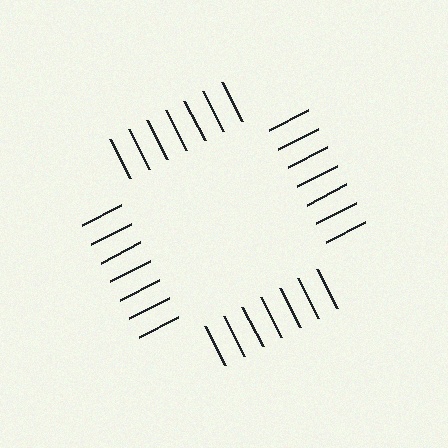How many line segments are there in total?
28 — 7 along each of the 4 edges.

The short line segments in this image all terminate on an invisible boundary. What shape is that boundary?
An illusory square — the line segments terminate on its edges but no continuous stroke is drawn.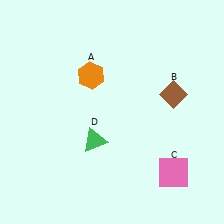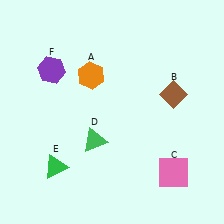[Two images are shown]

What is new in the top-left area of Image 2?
A purple hexagon (F) was added in the top-left area of Image 2.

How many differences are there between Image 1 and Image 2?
There are 2 differences between the two images.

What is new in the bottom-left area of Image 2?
A green triangle (E) was added in the bottom-left area of Image 2.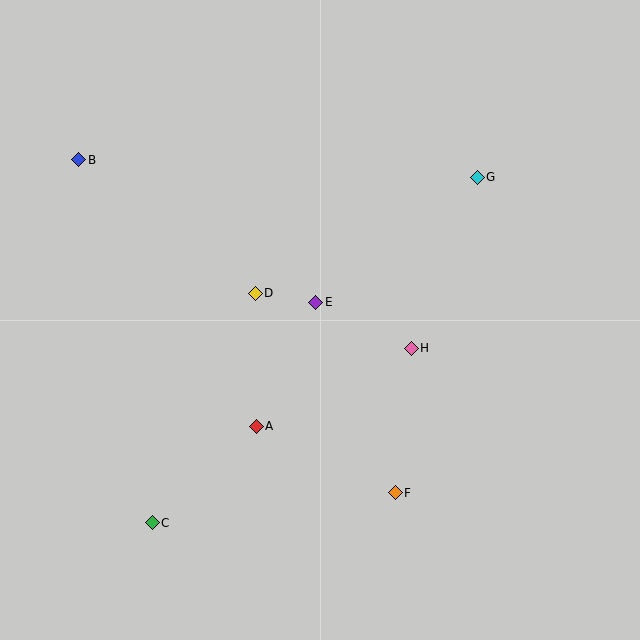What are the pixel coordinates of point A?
Point A is at (256, 426).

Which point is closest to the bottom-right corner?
Point F is closest to the bottom-right corner.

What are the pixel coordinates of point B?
Point B is at (79, 160).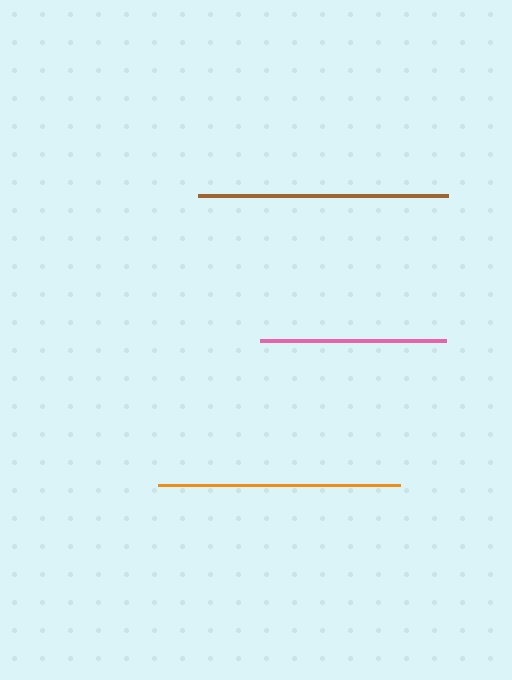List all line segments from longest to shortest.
From longest to shortest: brown, orange, pink.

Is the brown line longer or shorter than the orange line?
The brown line is longer than the orange line.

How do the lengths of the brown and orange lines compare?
The brown and orange lines are approximately the same length.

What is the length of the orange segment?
The orange segment is approximately 242 pixels long.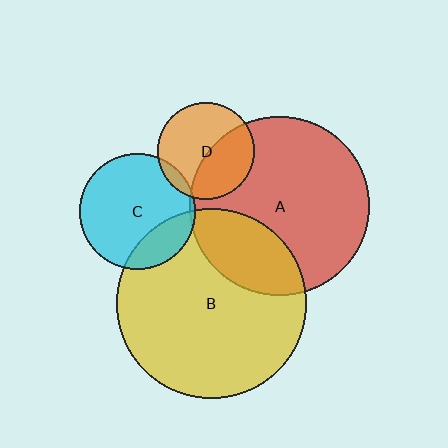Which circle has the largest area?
Circle B (yellow).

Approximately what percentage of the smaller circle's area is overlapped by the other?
Approximately 25%.